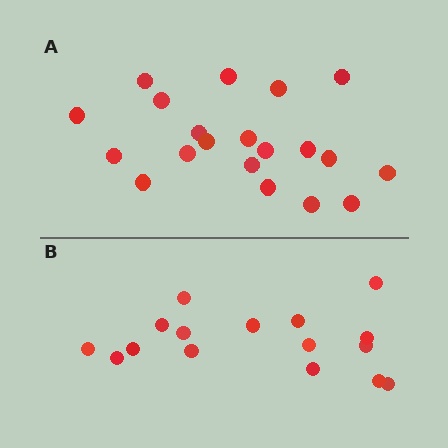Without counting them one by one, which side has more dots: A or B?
Region A (the top region) has more dots.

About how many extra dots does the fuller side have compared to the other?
Region A has about 4 more dots than region B.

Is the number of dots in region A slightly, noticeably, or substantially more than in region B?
Region A has noticeably more, but not dramatically so. The ratio is roughly 1.2 to 1.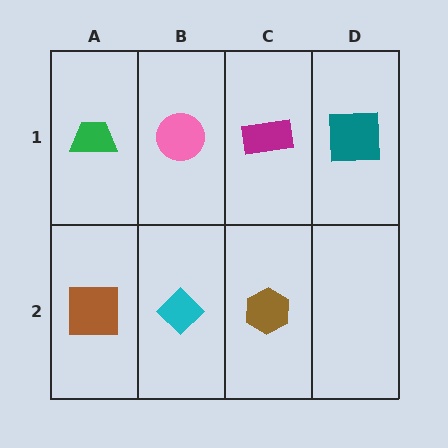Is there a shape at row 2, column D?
No, that cell is empty.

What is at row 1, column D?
A teal square.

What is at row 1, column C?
A magenta rectangle.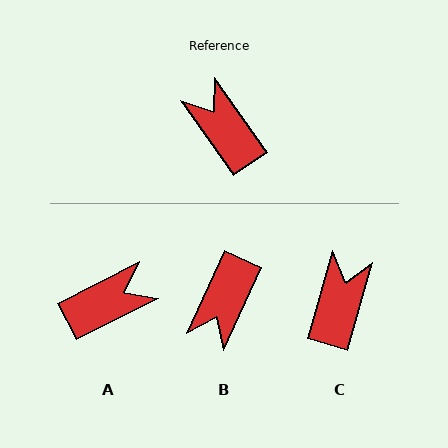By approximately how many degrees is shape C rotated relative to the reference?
Approximately 51 degrees clockwise.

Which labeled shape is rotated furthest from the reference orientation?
B, about 121 degrees away.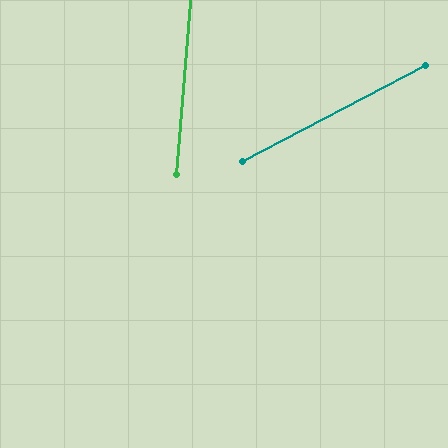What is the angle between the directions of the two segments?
Approximately 58 degrees.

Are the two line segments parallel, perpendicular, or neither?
Neither parallel nor perpendicular — they differ by about 58°.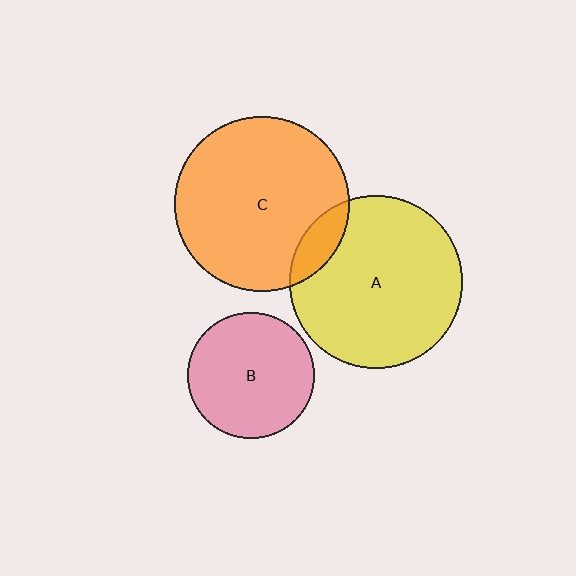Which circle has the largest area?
Circle C (orange).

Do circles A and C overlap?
Yes.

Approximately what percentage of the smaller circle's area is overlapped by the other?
Approximately 10%.